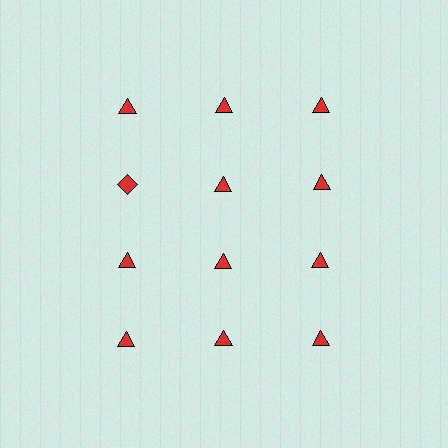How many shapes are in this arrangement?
There are 12 shapes arranged in a grid pattern.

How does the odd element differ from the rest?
It has a different shape: diamond instead of triangle.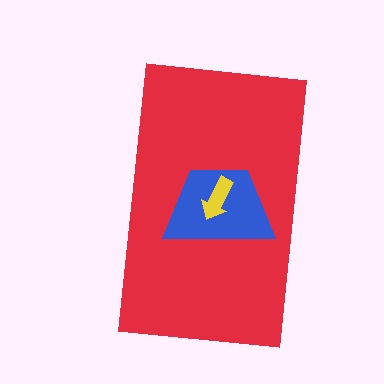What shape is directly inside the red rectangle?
The blue trapezoid.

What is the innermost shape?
The yellow arrow.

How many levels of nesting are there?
3.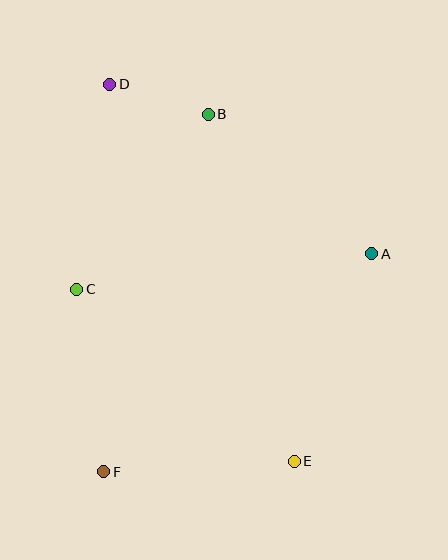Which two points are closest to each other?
Points B and D are closest to each other.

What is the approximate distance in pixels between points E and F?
The distance between E and F is approximately 191 pixels.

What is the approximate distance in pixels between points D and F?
The distance between D and F is approximately 388 pixels.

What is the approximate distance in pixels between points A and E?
The distance between A and E is approximately 221 pixels.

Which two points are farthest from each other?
Points D and E are farthest from each other.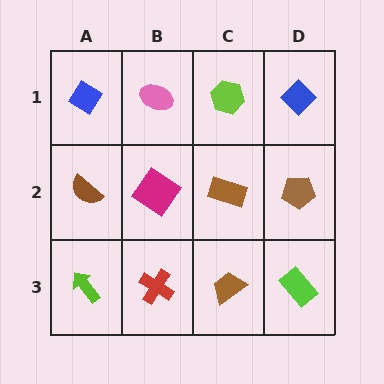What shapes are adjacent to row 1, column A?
A brown semicircle (row 2, column A), a pink ellipse (row 1, column B).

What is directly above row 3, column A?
A brown semicircle.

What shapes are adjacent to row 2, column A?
A blue diamond (row 1, column A), a lime arrow (row 3, column A), a magenta diamond (row 2, column B).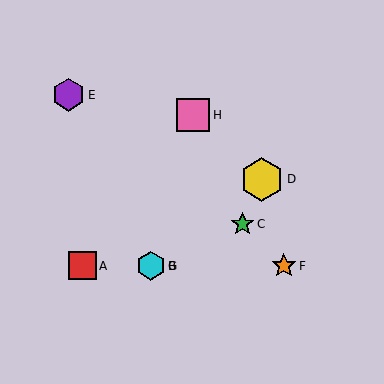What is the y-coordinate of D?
Object D is at y≈179.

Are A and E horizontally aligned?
No, A is at y≈266 and E is at y≈95.